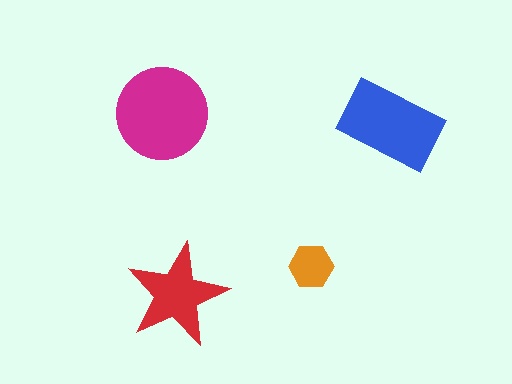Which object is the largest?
The magenta circle.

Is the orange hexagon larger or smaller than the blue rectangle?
Smaller.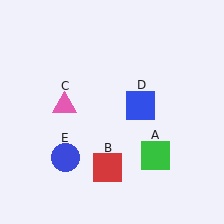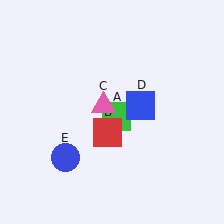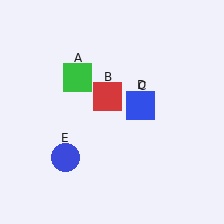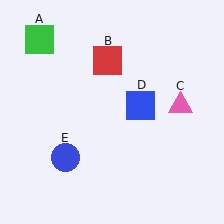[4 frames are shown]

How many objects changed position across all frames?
3 objects changed position: green square (object A), red square (object B), pink triangle (object C).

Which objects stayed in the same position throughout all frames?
Blue square (object D) and blue circle (object E) remained stationary.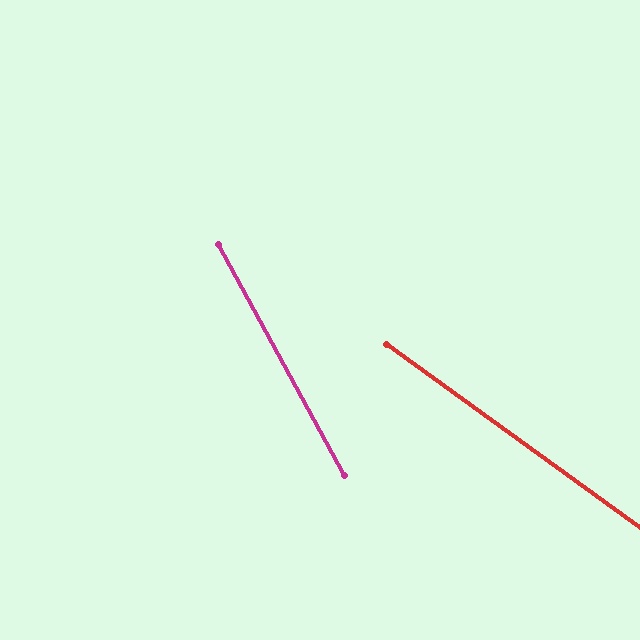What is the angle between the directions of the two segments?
Approximately 25 degrees.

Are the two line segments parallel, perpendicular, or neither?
Neither parallel nor perpendicular — they differ by about 25°.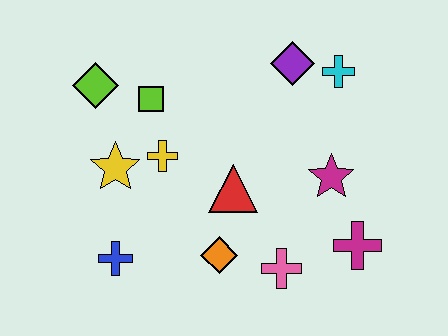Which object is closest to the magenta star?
The magenta cross is closest to the magenta star.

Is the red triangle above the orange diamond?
Yes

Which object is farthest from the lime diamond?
The magenta cross is farthest from the lime diamond.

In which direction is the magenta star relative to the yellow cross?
The magenta star is to the right of the yellow cross.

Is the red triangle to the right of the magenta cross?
No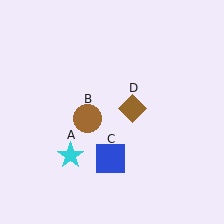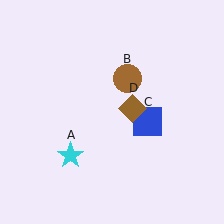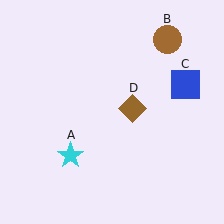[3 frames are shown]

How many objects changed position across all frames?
2 objects changed position: brown circle (object B), blue square (object C).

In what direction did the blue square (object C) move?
The blue square (object C) moved up and to the right.